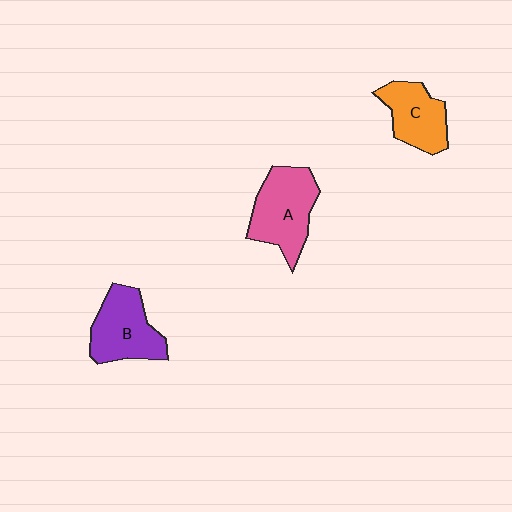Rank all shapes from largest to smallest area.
From largest to smallest: A (pink), B (purple), C (orange).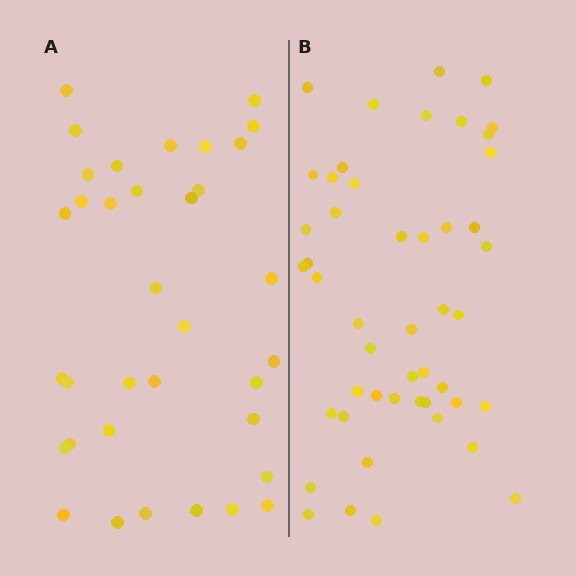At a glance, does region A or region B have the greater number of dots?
Region B (the right region) has more dots.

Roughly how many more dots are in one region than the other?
Region B has approximately 15 more dots than region A.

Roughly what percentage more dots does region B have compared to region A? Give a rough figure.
About 35% more.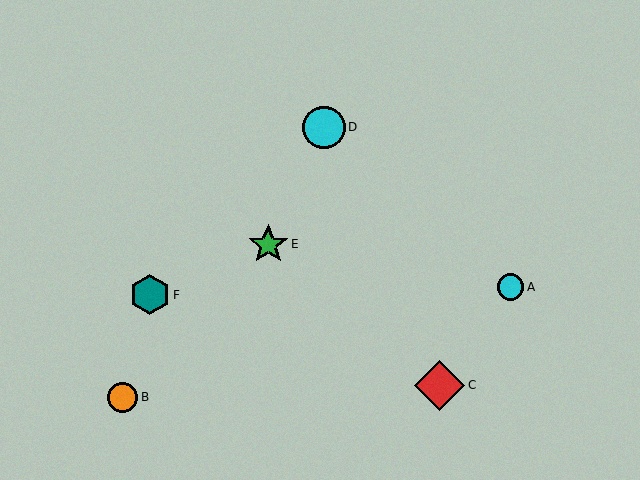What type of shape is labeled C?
Shape C is a red diamond.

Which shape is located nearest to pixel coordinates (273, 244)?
The green star (labeled E) at (268, 244) is nearest to that location.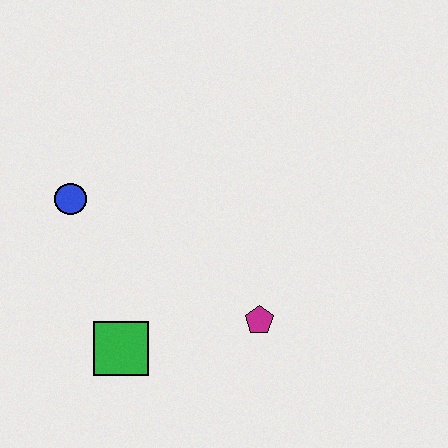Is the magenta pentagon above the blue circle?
No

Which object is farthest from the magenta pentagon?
The blue circle is farthest from the magenta pentagon.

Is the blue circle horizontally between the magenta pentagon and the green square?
No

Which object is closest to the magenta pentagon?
The green square is closest to the magenta pentagon.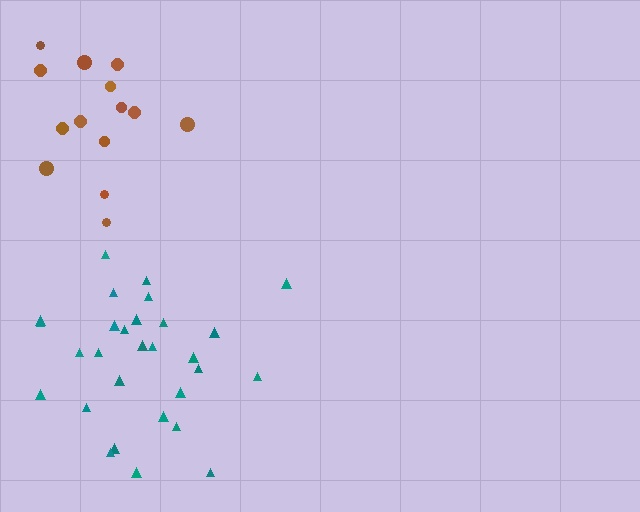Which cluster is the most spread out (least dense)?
Brown.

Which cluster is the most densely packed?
Teal.